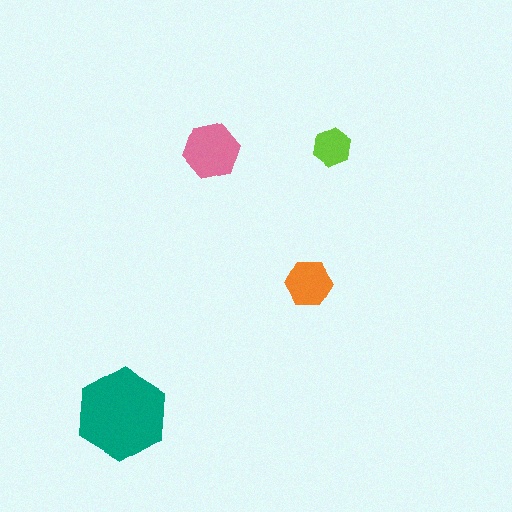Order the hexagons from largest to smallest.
the teal one, the pink one, the orange one, the lime one.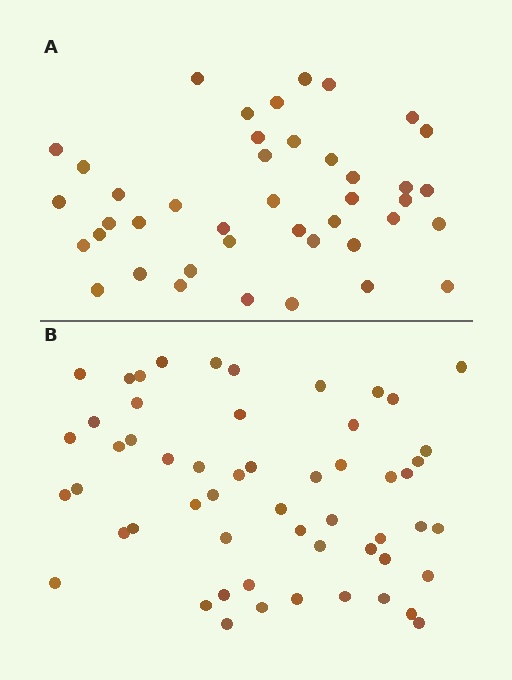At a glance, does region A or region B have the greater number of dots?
Region B (the bottom region) has more dots.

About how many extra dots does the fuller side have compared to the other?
Region B has approximately 15 more dots than region A.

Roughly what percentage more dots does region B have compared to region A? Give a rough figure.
About 30% more.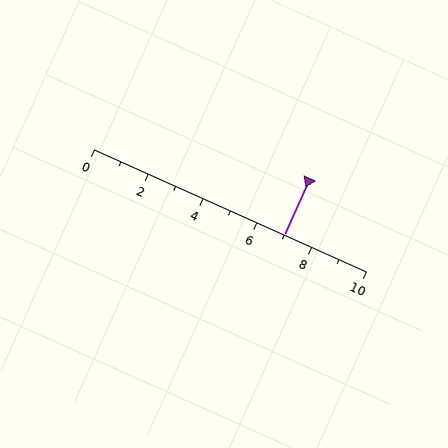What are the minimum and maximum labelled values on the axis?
The axis runs from 0 to 10.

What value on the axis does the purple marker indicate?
The marker indicates approximately 7.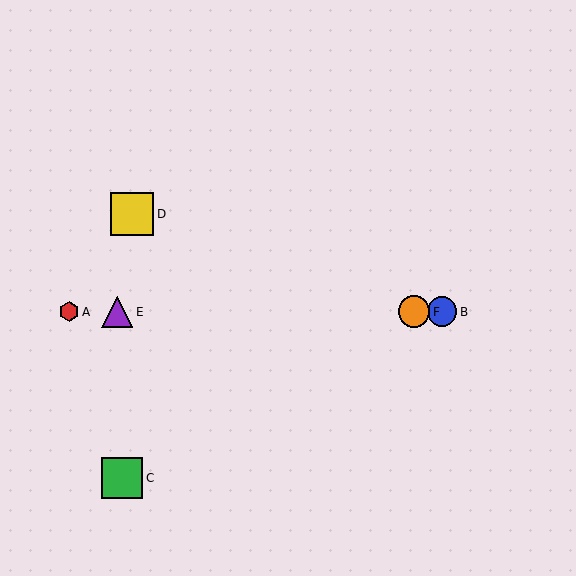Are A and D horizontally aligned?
No, A is at y≈312 and D is at y≈214.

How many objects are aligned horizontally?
4 objects (A, B, E, F) are aligned horizontally.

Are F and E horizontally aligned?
Yes, both are at y≈312.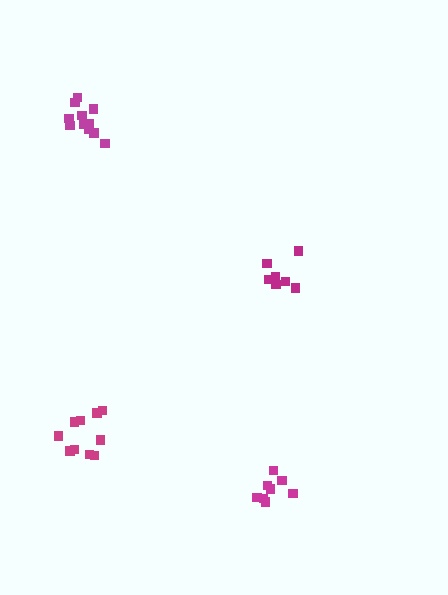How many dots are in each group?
Group 1: 8 dots, Group 2: 7 dots, Group 3: 10 dots, Group 4: 12 dots (37 total).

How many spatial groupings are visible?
There are 4 spatial groupings.